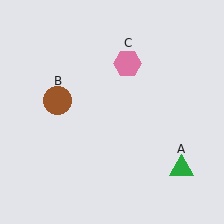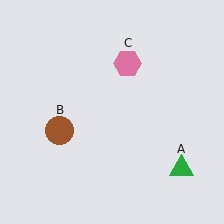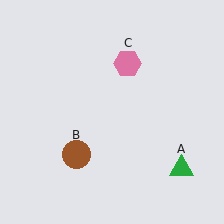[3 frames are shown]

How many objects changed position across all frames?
1 object changed position: brown circle (object B).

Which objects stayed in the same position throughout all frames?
Green triangle (object A) and pink hexagon (object C) remained stationary.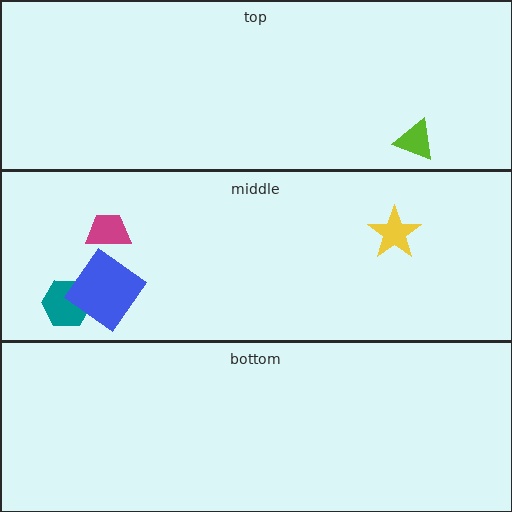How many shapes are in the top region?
1.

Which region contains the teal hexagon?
The middle region.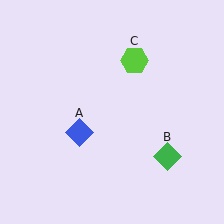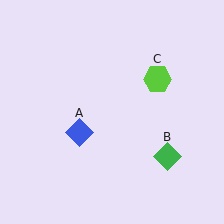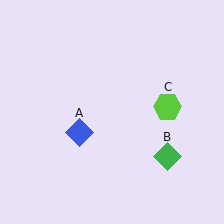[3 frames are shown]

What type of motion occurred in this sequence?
The lime hexagon (object C) rotated clockwise around the center of the scene.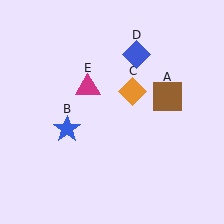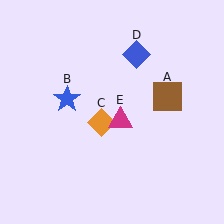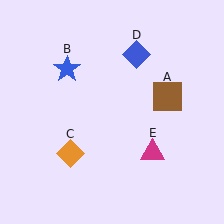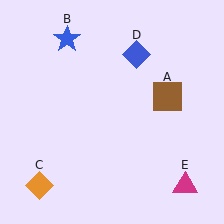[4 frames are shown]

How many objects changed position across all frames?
3 objects changed position: blue star (object B), orange diamond (object C), magenta triangle (object E).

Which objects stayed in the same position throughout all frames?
Brown square (object A) and blue diamond (object D) remained stationary.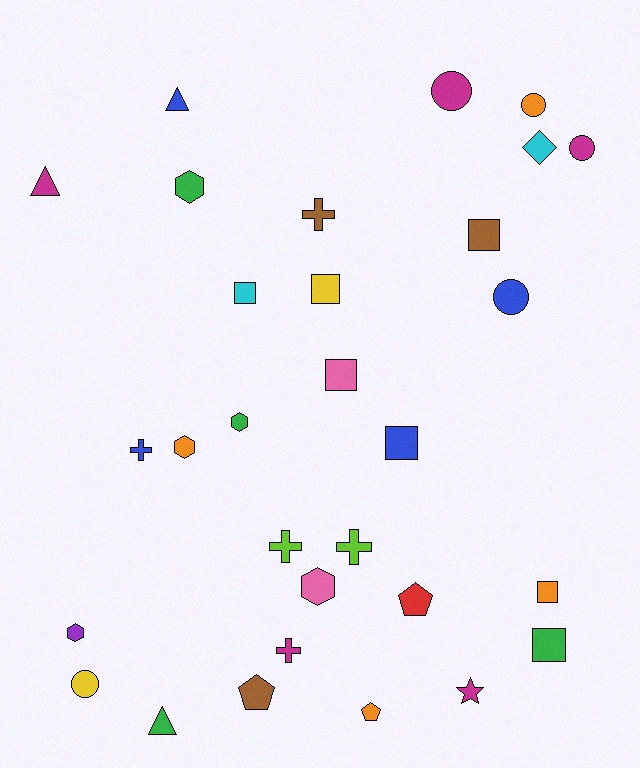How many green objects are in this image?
There are 4 green objects.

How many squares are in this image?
There are 7 squares.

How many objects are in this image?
There are 30 objects.